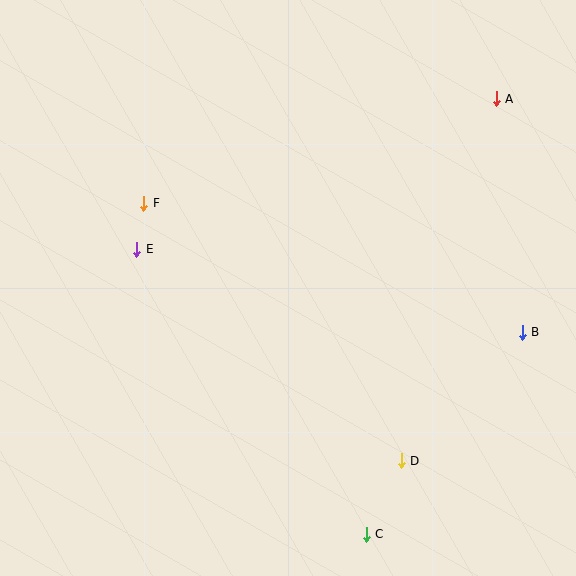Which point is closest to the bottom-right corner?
Point D is closest to the bottom-right corner.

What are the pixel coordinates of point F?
Point F is at (144, 203).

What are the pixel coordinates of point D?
Point D is at (401, 461).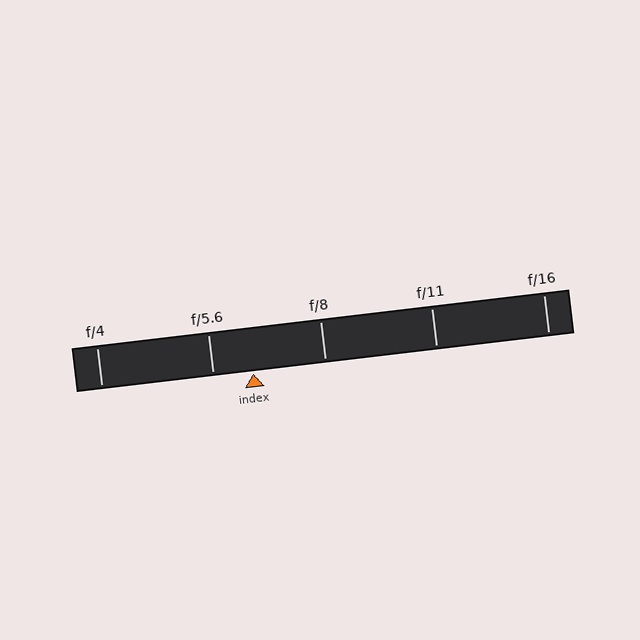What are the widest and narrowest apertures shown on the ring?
The widest aperture shown is f/4 and the narrowest is f/16.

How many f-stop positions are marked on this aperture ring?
There are 5 f-stop positions marked.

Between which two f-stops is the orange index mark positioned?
The index mark is between f/5.6 and f/8.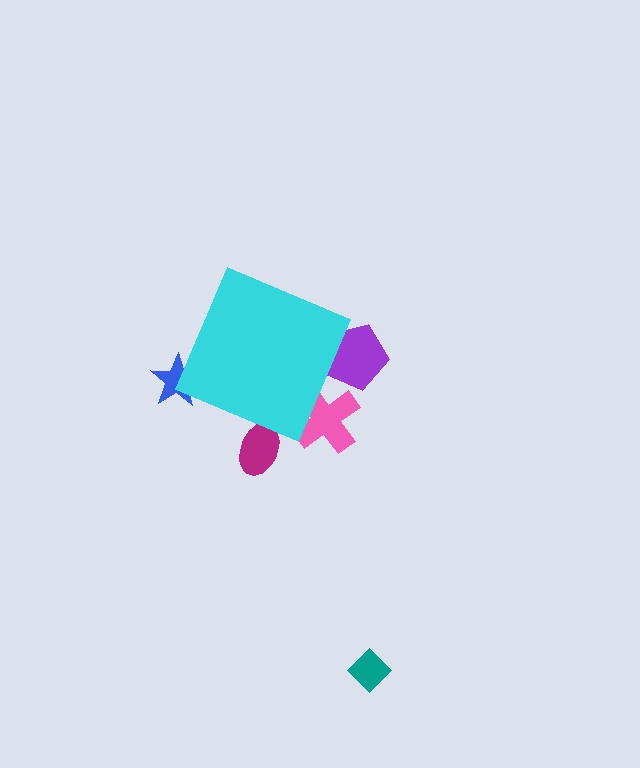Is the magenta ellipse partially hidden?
Yes, the magenta ellipse is partially hidden behind the cyan diamond.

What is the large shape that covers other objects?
A cyan diamond.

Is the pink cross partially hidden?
Yes, the pink cross is partially hidden behind the cyan diamond.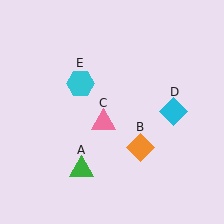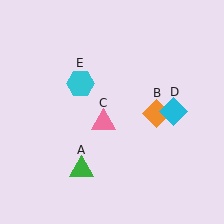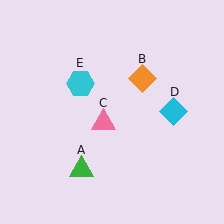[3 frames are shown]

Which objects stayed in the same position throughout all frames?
Green triangle (object A) and pink triangle (object C) and cyan diamond (object D) and cyan hexagon (object E) remained stationary.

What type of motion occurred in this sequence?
The orange diamond (object B) rotated counterclockwise around the center of the scene.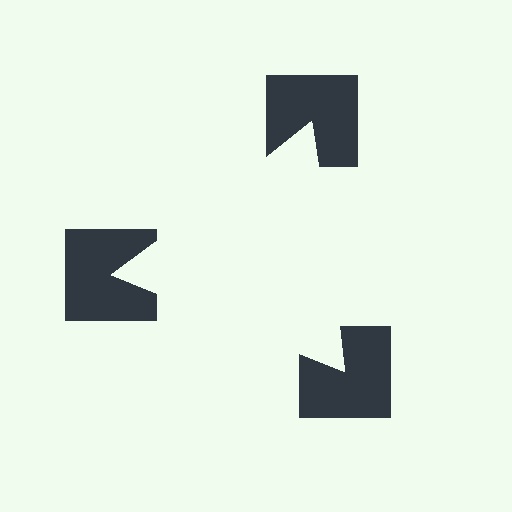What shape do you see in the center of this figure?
An illusory triangle — its edges are inferred from the aligned wedge cuts in the notched squares, not physically drawn.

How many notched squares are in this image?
There are 3 — one at each vertex of the illusory triangle.